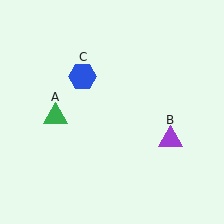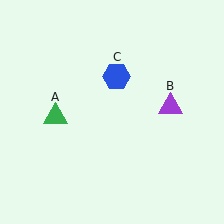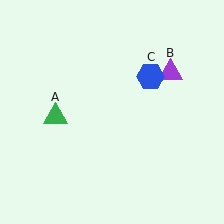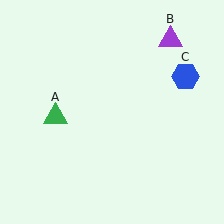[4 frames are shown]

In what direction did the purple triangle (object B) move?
The purple triangle (object B) moved up.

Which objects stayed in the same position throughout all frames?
Green triangle (object A) remained stationary.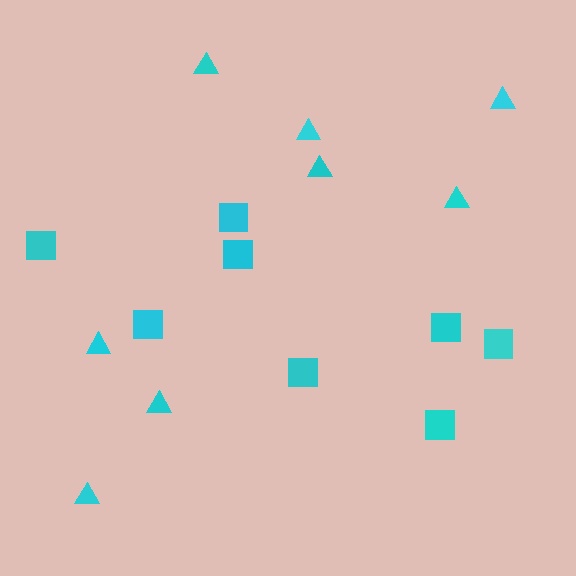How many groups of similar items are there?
There are 2 groups: one group of triangles (8) and one group of squares (8).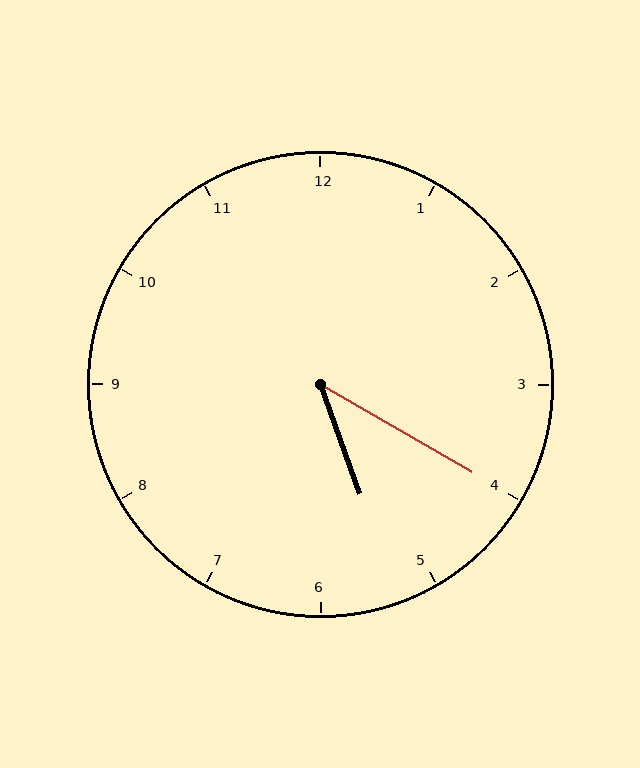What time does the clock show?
5:20.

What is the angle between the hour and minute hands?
Approximately 40 degrees.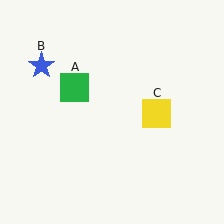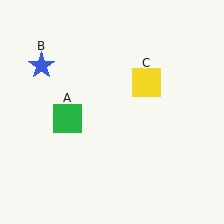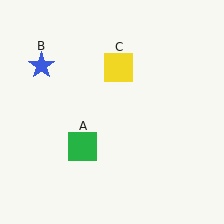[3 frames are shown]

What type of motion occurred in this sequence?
The green square (object A), yellow square (object C) rotated counterclockwise around the center of the scene.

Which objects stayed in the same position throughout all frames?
Blue star (object B) remained stationary.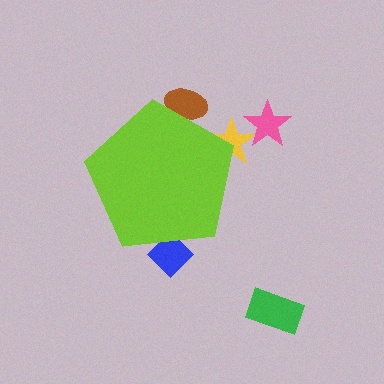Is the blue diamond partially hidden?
Yes, the blue diamond is partially hidden behind the lime pentagon.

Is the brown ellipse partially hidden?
Yes, the brown ellipse is partially hidden behind the lime pentagon.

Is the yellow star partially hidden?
Yes, the yellow star is partially hidden behind the lime pentagon.